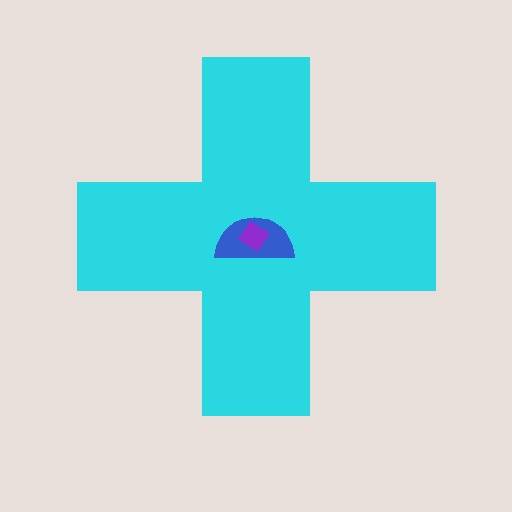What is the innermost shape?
The purple diamond.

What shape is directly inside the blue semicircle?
The purple diamond.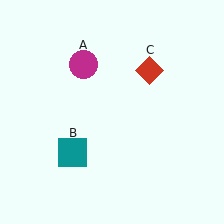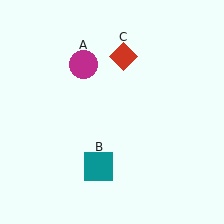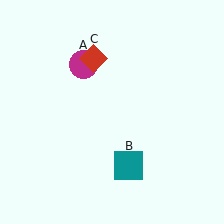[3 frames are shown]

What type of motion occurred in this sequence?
The teal square (object B), red diamond (object C) rotated counterclockwise around the center of the scene.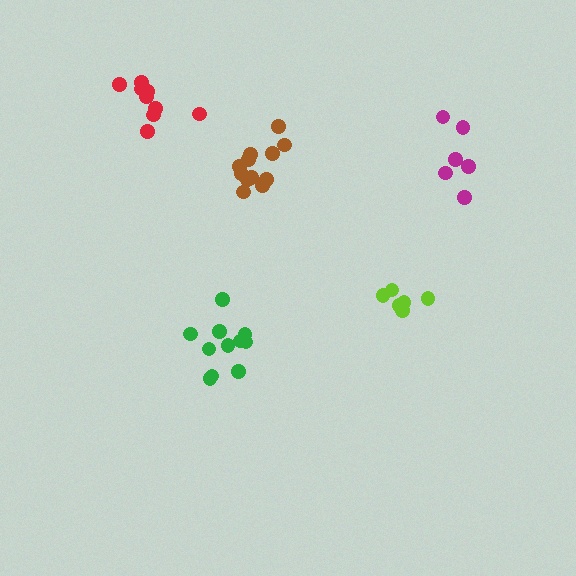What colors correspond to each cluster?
The clusters are colored: green, lime, magenta, brown, red.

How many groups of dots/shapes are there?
There are 5 groups.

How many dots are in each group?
Group 1: 11 dots, Group 2: 6 dots, Group 3: 6 dots, Group 4: 12 dots, Group 5: 9 dots (44 total).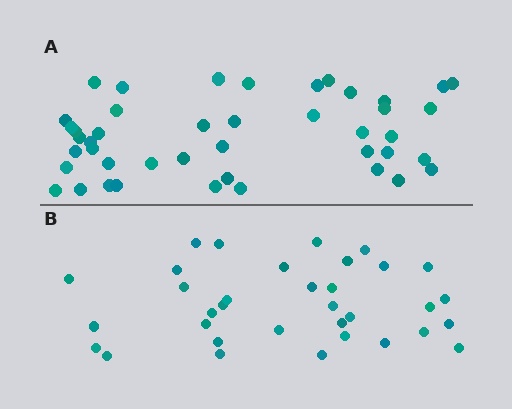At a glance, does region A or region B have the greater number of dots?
Region A (the top region) has more dots.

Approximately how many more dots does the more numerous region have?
Region A has roughly 10 or so more dots than region B.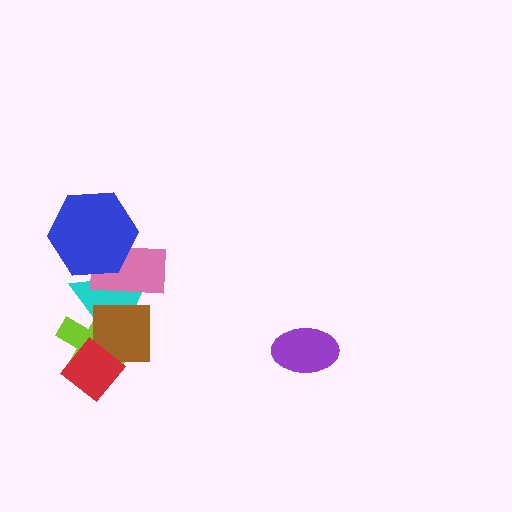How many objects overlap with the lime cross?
3 objects overlap with the lime cross.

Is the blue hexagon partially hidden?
No, no other shape covers it.